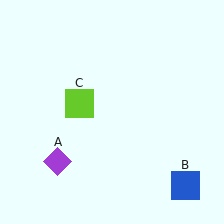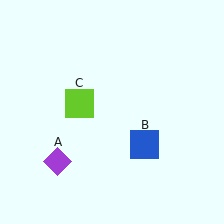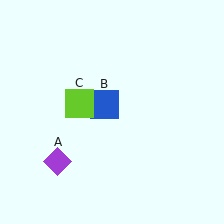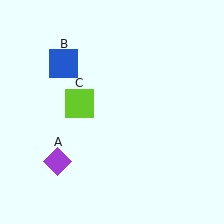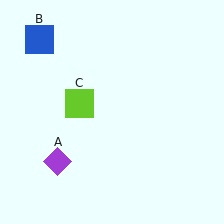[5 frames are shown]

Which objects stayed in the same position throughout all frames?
Purple diamond (object A) and lime square (object C) remained stationary.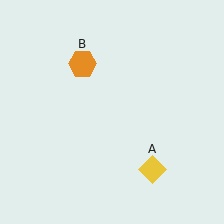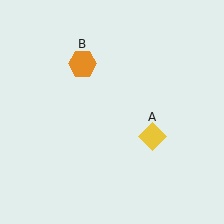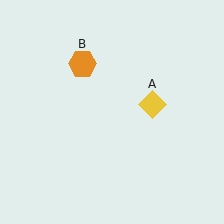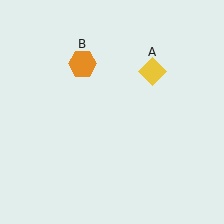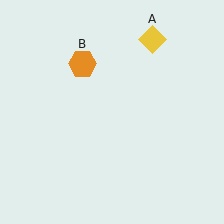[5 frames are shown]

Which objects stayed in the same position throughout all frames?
Orange hexagon (object B) remained stationary.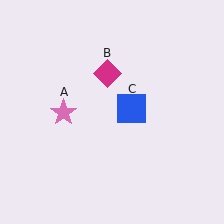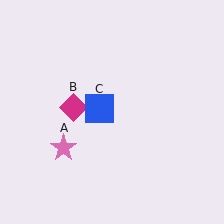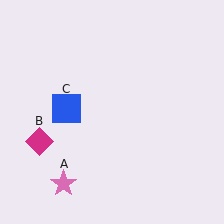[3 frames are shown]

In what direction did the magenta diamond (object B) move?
The magenta diamond (object B) moved down and to the left.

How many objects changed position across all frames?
3 objects changed position: pink star (object A), magenta diamond (object B), blue square (object C).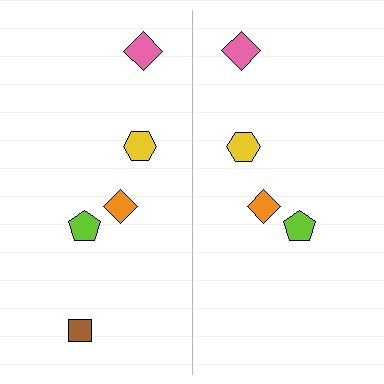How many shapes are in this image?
There are 9 shapes in this image.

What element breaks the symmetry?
A brown square is missing from the right side.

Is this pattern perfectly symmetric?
No, the pattern is not perfectly symmetric. A brown square is missing from the right side.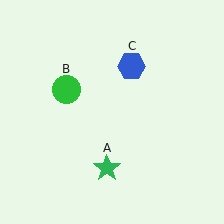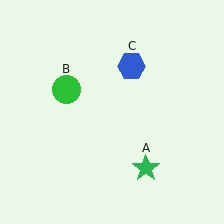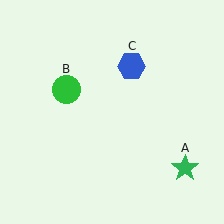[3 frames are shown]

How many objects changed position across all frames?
1 object changed position: green star (object A).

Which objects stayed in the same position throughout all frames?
Green circle (object B) and blue hexagon (object C) remained stationary.